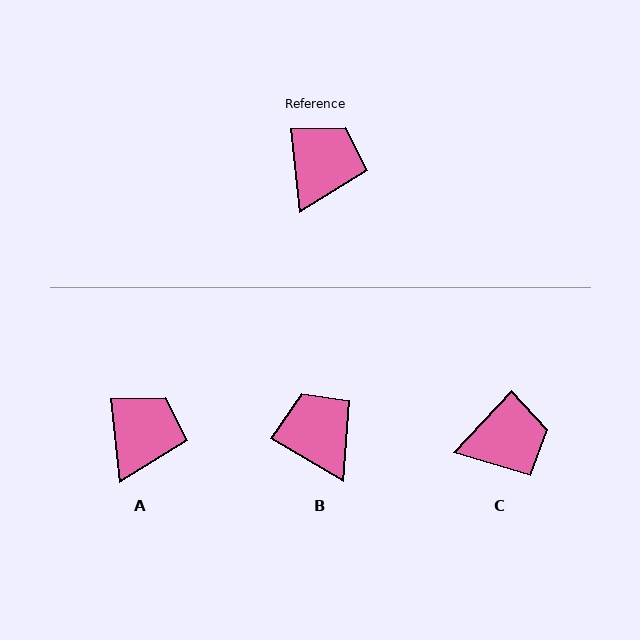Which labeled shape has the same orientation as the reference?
A.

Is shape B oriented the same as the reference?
No, it is off by about 54 degrees.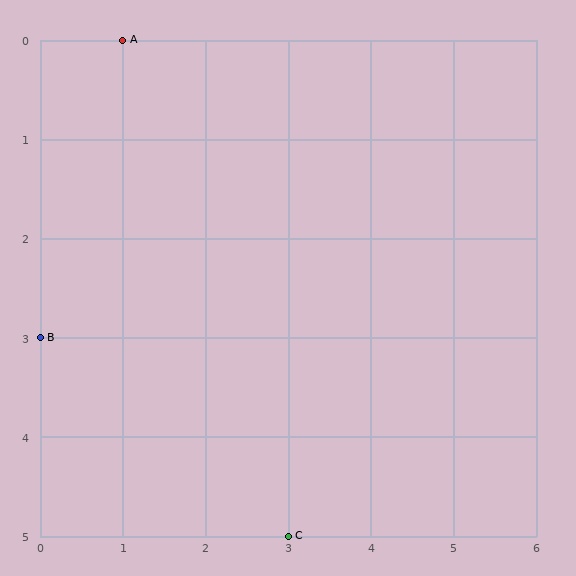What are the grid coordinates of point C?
Point C is at grid coordinates (3, 5).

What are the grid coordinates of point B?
Point B is at grid coordinates (0, 3).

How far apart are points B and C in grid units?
Points B and C are 3 columns and 2 rows apart (about 3.6 grid units diagonally).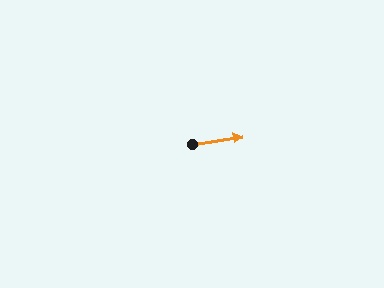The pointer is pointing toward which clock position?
Roughly 3 o'clock.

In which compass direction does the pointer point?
East.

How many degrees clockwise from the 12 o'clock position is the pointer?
Approximately 81 degrees.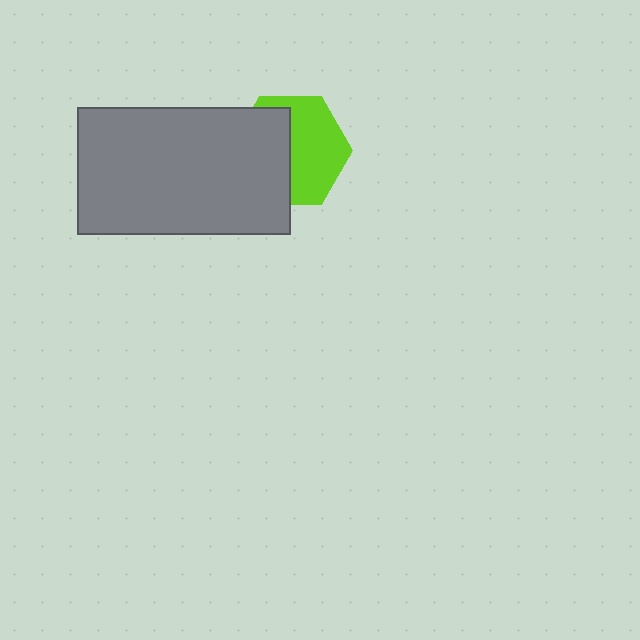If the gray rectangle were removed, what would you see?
You would see the complete lime hexagon.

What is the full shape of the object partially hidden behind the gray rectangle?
The partially hidden object is a lime hexagon.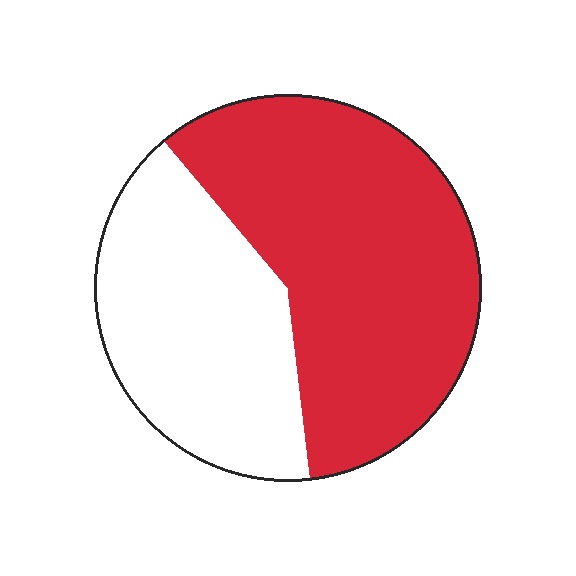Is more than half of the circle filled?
Yes.